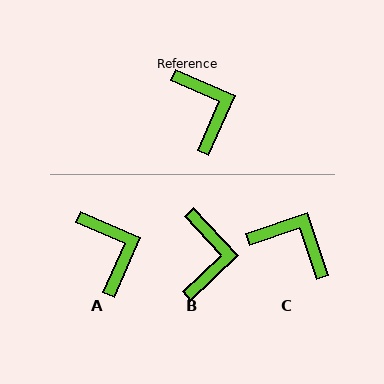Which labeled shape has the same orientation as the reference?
A.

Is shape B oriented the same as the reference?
No, it is off by about 23 degrees.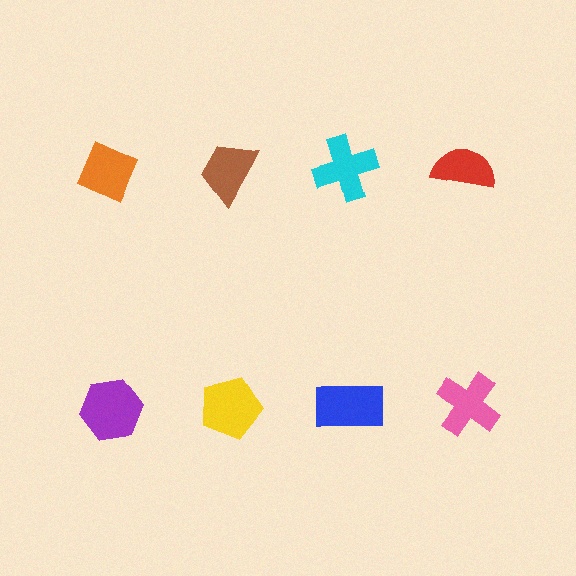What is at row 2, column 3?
A blue rectangle.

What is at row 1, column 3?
A cyan cross.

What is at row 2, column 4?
A pink cross.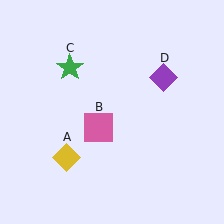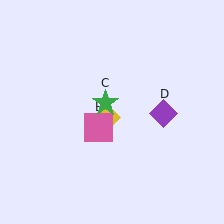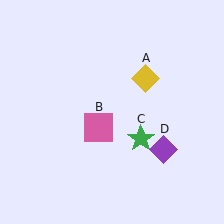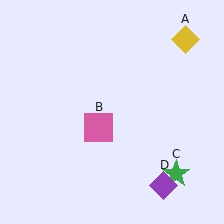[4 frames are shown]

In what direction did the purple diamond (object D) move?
The purple diamond (object D) moved down.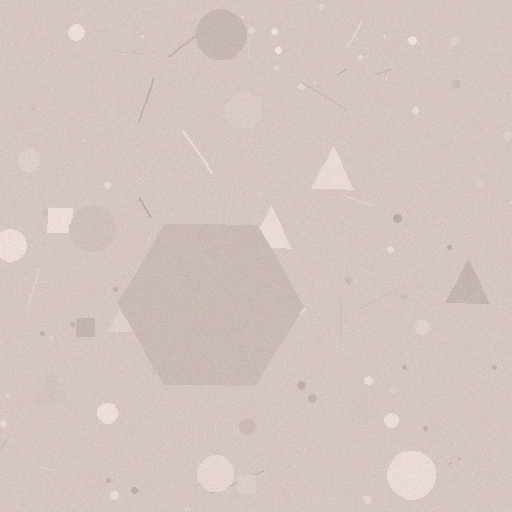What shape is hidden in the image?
A hexagon is hidden in the image.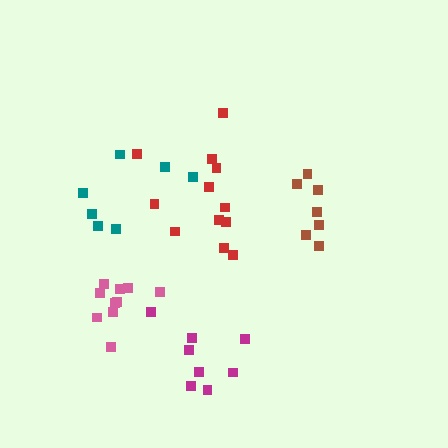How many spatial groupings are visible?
There are 5 spatial groupings.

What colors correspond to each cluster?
The clusters are colored: magenta, red, brown, pink, teal.